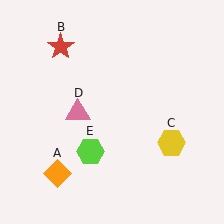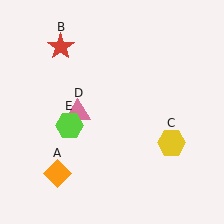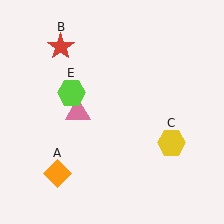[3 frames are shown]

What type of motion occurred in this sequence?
The lime hexagon (object E) rotated clockwise around the center of the scene.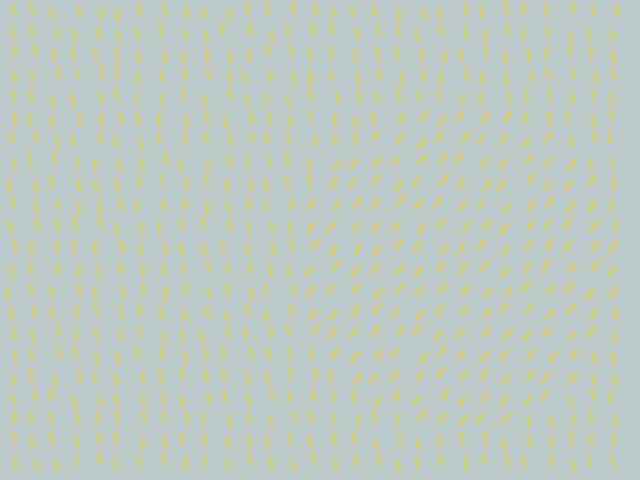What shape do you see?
I see a circle.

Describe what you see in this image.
The image is filled with small yellow line segments. A circle region in the image has lines oriented differently from the surrounding lines, creating a visible texture boundary.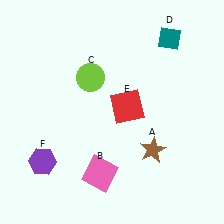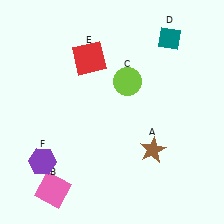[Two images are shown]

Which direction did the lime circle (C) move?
The lime circle (C) moved right.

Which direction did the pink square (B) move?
The pink square (B) moved left.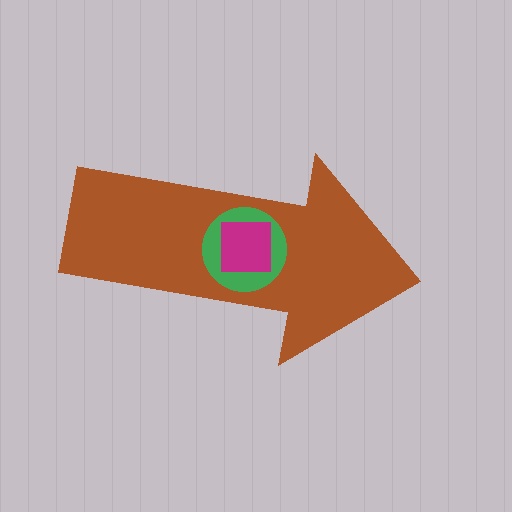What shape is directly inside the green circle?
The magenta square.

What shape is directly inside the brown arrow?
The green circle.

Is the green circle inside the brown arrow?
Yes.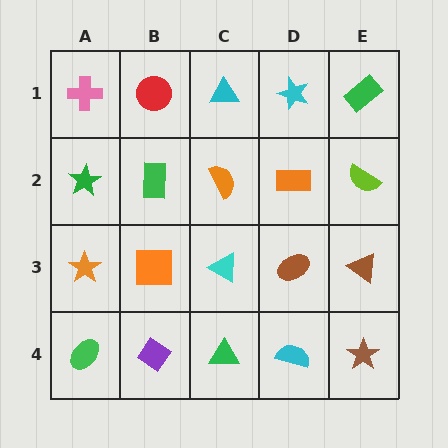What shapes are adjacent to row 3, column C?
An orange semicircle (row 2, column C), a green triangle (row 4, column C), an orange square (row 3, column B), a brown ellipse (row 3, column D).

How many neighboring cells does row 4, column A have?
2.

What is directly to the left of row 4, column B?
A green ellipse.